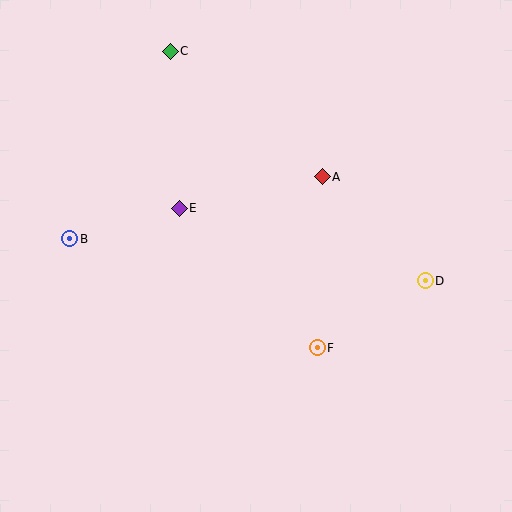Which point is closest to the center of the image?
Point E at (179, 208) is closest to the center.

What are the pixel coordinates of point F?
Point F is at (317, 348).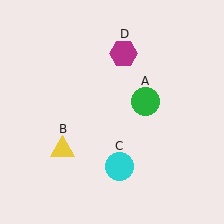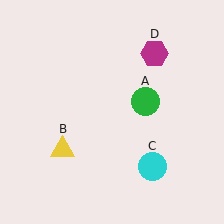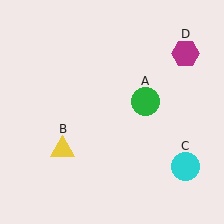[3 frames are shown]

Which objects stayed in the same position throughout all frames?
Green circle (object A) and yellow triangle (object B) remained stationary.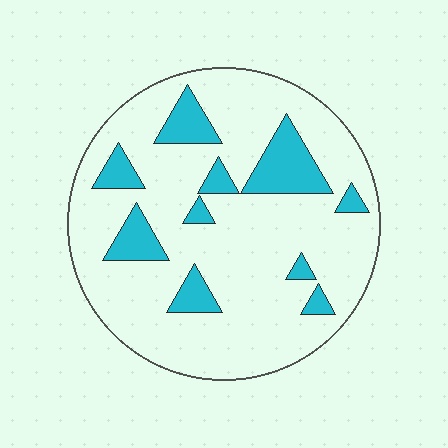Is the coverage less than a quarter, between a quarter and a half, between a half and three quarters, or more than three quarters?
Less than a quarter.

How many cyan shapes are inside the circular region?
10.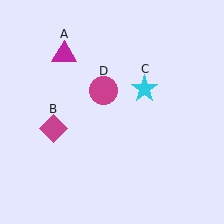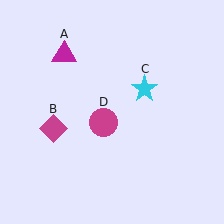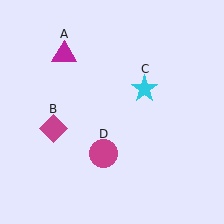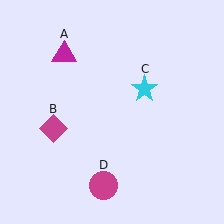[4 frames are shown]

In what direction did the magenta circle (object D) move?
The magenta circle (object D) moved down.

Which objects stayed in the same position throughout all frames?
Magenta triangle (object A) and magenta diamond (object B) and cyan star (object C) remained stationary.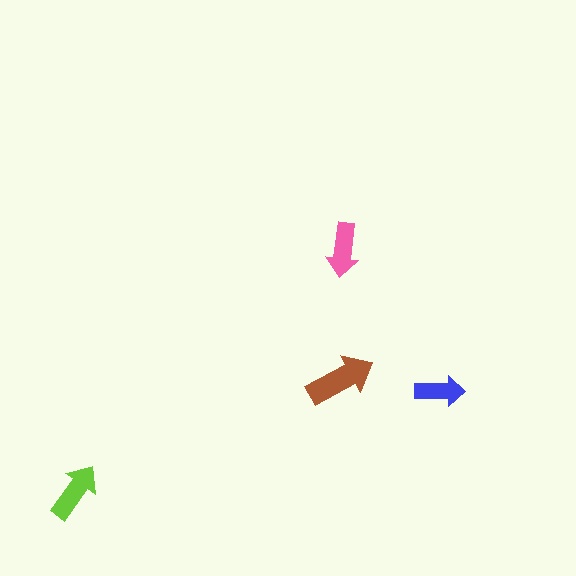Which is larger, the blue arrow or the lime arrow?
The lime one.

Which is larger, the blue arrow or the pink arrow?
The pink one.